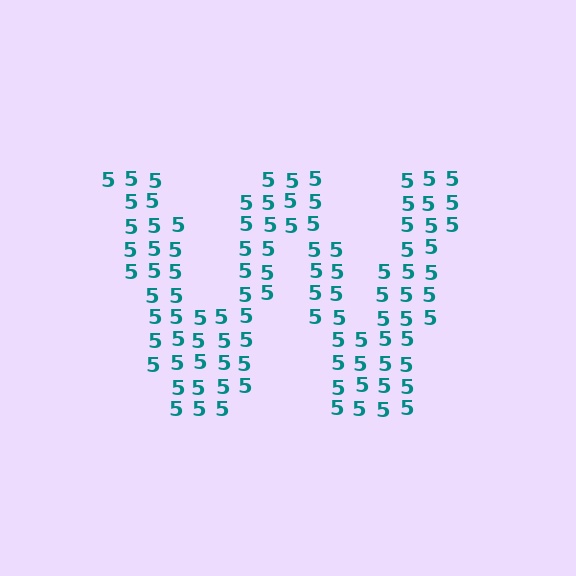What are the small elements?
The small elements are digit 5's.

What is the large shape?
The large shape is the letter W.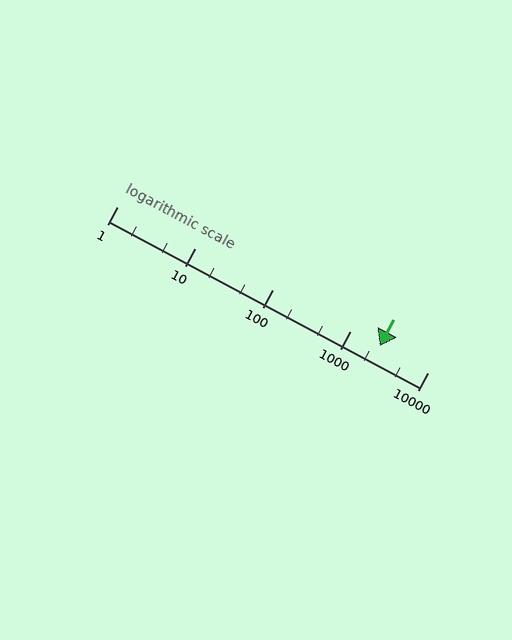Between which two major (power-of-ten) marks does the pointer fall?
The pointer is between 1000 and 10000.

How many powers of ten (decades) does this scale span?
The scale spans 4 decades, from 1 to 10000.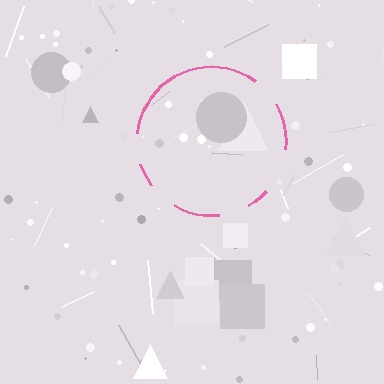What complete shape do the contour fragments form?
The contour fragments form a circle.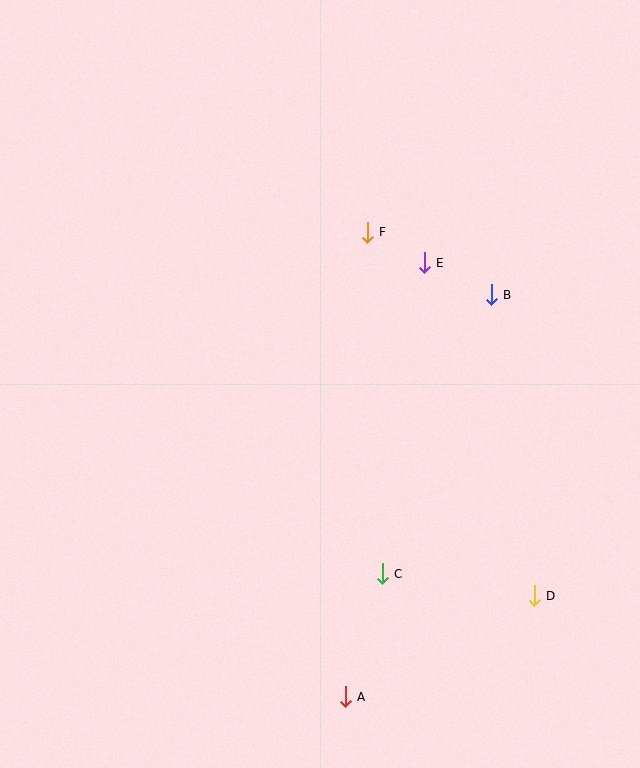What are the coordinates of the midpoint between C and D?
The midpoint between C and D is at (458, 585).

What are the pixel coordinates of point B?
Point B is at (491, 295).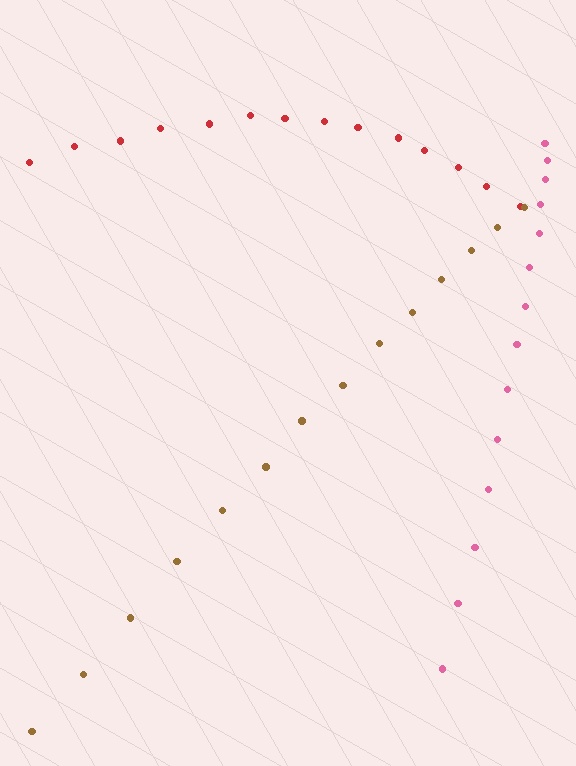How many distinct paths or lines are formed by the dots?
There are 3 distinct paths.